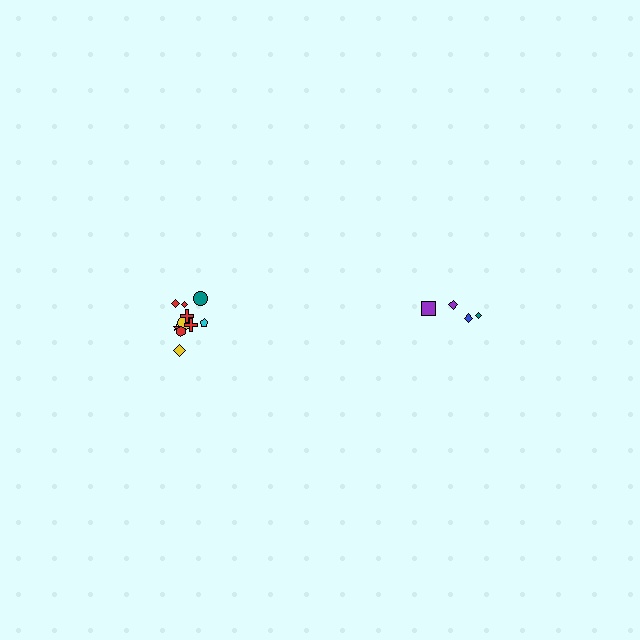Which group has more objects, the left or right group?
The left group.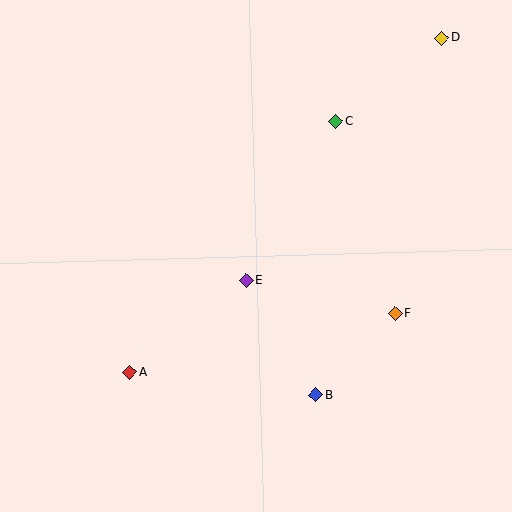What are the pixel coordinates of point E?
Point E is at (246, 281).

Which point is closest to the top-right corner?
Point D is closest to the top-right corner.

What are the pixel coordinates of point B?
Point B is at (316, 395).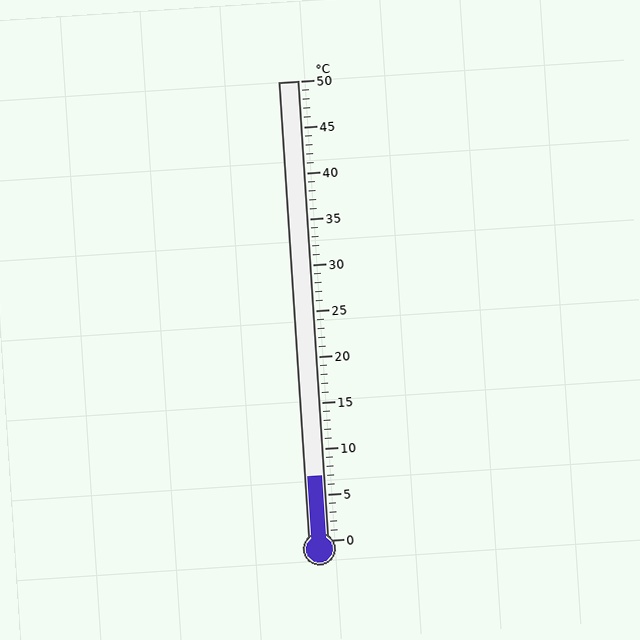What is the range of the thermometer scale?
The thermometer scale ranges from 0°C to 50°C.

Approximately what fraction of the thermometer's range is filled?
The thermometer is filled to approximately 15% of its range.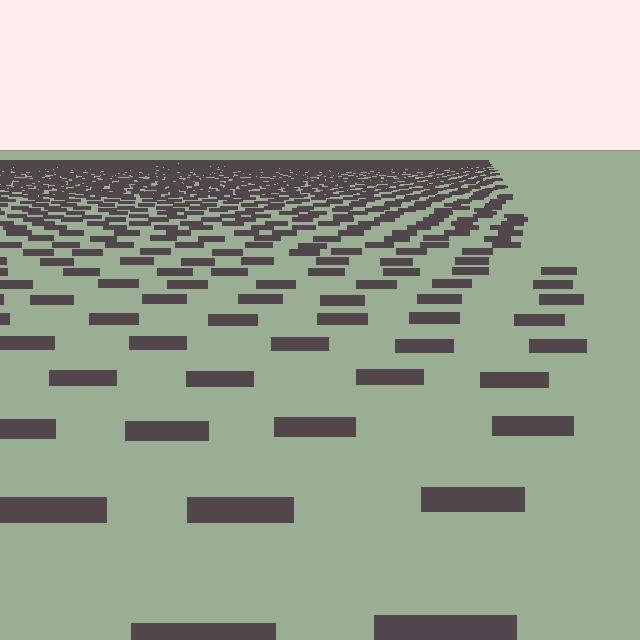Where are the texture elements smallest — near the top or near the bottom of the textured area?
Near the top.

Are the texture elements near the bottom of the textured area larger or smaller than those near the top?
Larger. Near the bottom, elements are closer to the viewer and appear at a bigger on-screen size.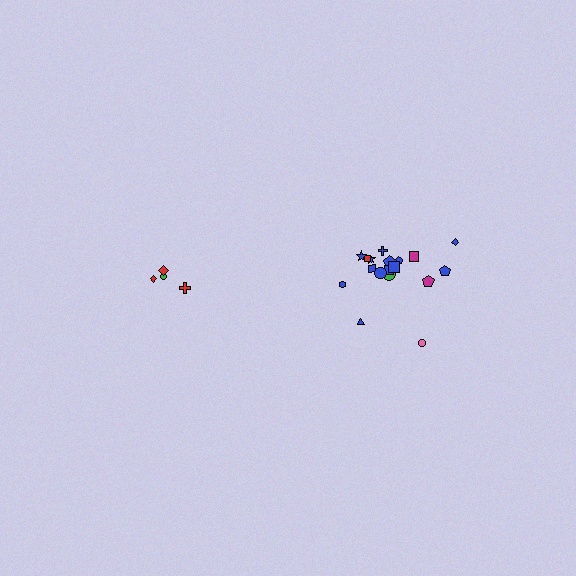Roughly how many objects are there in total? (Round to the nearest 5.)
Roughly 20 objects in total.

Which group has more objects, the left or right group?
The right group.